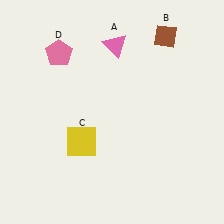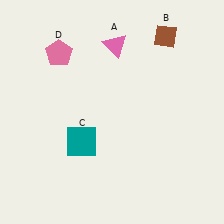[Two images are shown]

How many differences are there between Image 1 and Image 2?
There is 1 difference between the two images.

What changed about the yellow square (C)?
In Image 1, C is yellow. In Image 2, it changed to teal.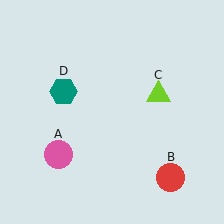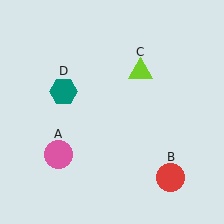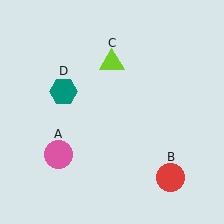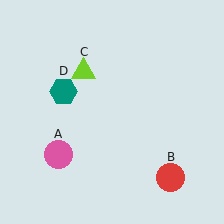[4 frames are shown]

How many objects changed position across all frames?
1 object changed position: lime triangle (object C).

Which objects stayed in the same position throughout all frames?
Pink circle (object A) and red circle (object B) and teal hexagon (object D) remained stationary.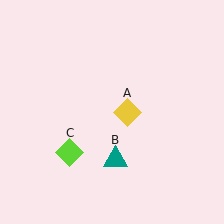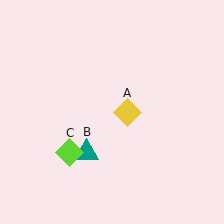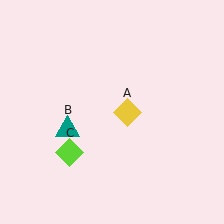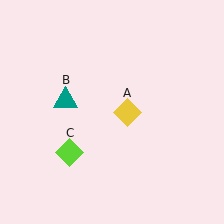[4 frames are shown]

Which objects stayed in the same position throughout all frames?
Yellow diamond (object A) and lime diamond (object C) remained stationary.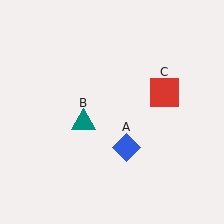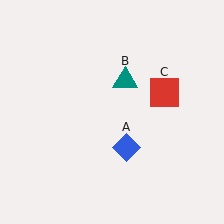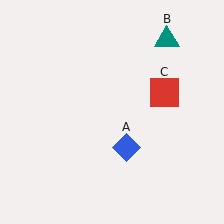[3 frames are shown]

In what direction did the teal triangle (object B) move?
The teal triangle (object B) moved up and to the right.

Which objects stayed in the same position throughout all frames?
Blue diamond (object A) and red square (object C) remained stationary.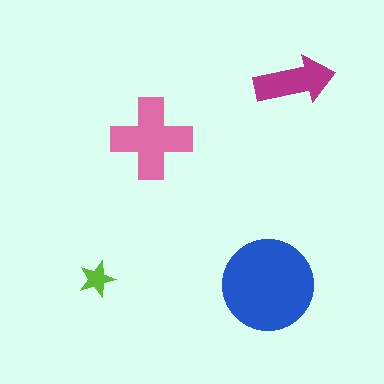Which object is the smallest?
The lime star.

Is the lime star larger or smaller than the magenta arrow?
Smaller.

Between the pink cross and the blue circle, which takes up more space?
The blue circle.